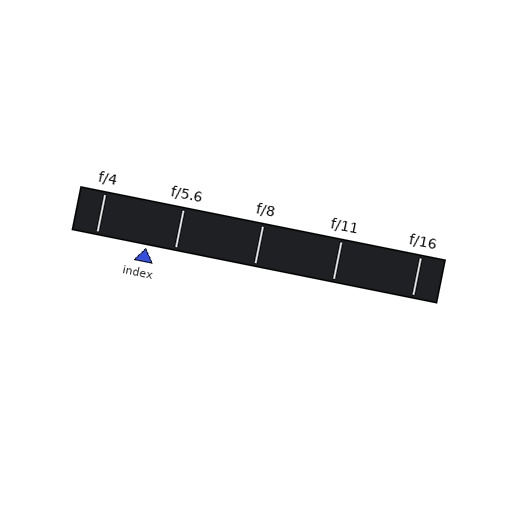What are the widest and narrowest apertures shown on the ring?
The widest aperture shown is f/4 and the narrowest is f/16.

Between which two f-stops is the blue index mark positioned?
The index mark is between f/4 and f/5.6.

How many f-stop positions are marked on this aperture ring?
There are 5 f-stop positions marked.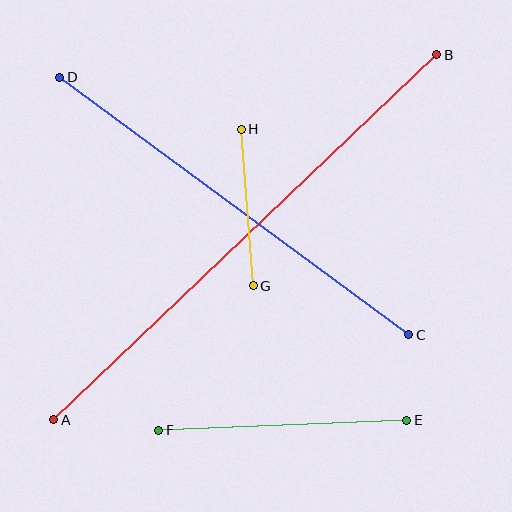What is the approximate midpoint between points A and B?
The midpoint is at approximately (245, 237) pixels.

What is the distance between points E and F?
The distance is approximately 249 pixels.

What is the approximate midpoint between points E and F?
The midpoint is at approximately (283, 425) pixels.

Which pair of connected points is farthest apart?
Points A and B are farthest apart.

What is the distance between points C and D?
The distance is approximately 434 pixels.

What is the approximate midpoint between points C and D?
The midpoint is at approximately (234, 206) pixels.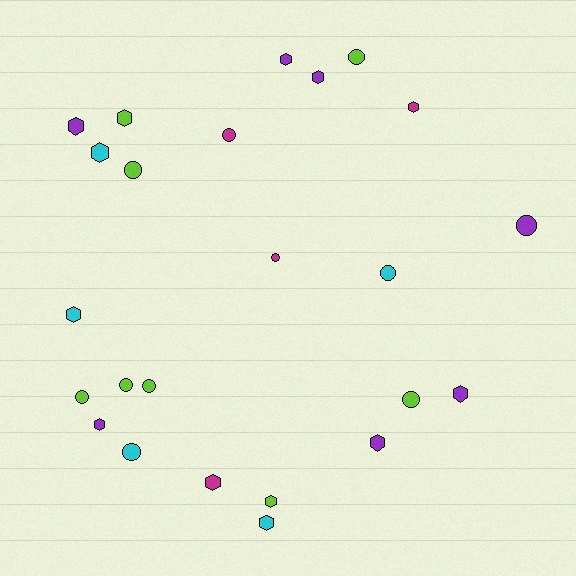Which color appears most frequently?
Lime, with 8 objects.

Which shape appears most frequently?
Hexagon, with 13 objects.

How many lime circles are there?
There are 6 lime circles.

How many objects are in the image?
There are 24 objects.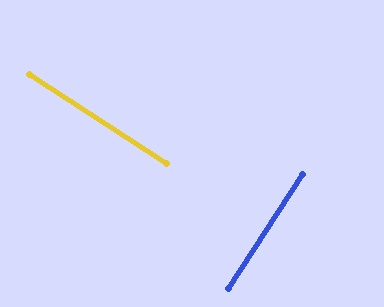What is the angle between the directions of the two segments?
Approximately 89 degrees.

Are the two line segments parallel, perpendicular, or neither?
Perpendicular — they meet at approximately 89°.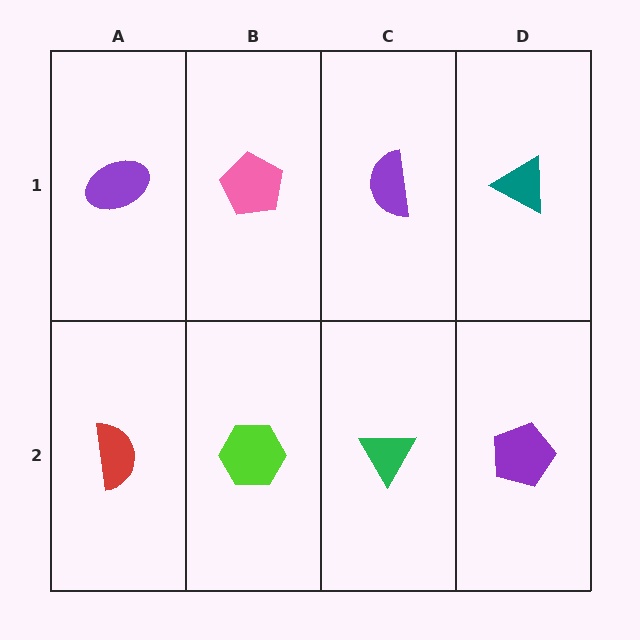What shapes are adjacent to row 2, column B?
A pink pentagon (row 1, column B), a red semicircle (row 2, column A), a green triangle (row 2, column C).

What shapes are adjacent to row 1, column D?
A purple pentagon (row 2, column D), a purple semicircle (row 1, column C).